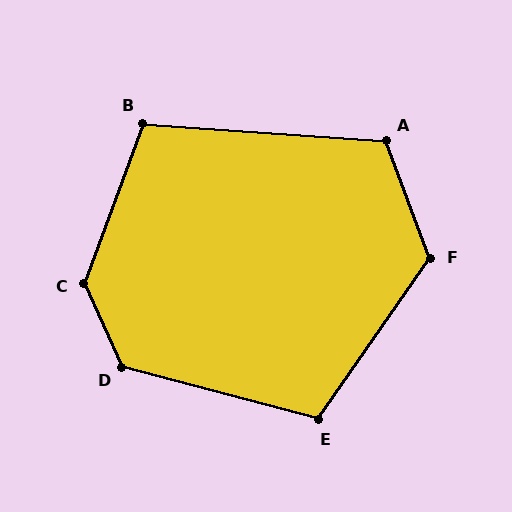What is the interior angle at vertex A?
Approximately 114 degrees (obtuse).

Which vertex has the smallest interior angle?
B, at approximately 106 degrees.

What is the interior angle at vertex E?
Approximately 110 degrees (obtuse).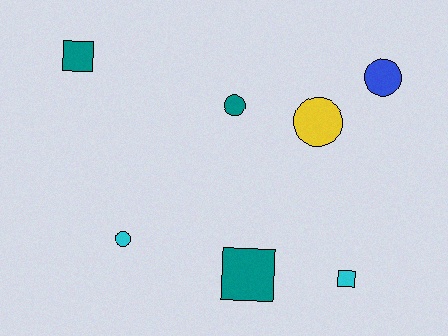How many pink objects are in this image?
There are no pink objects.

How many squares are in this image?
There are 3 squares.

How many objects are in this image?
There are 7 objects.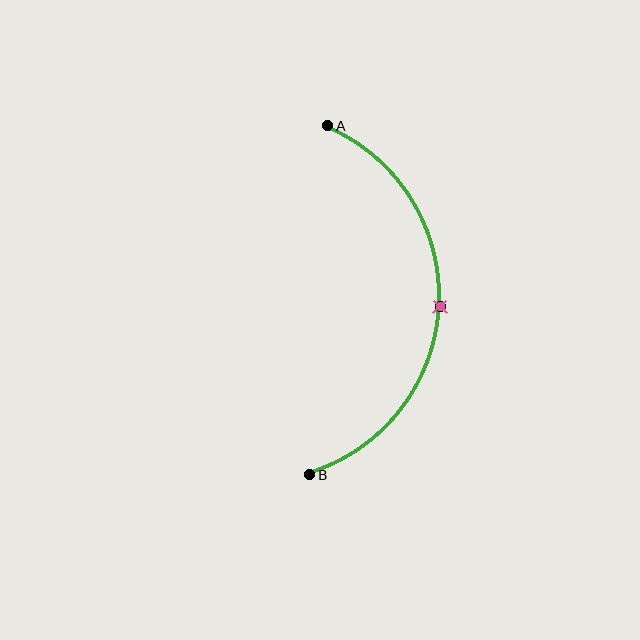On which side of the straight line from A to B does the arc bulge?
The arc bulges to the right of the straight line connecting A and B.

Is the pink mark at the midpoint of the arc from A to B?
Yes. The pink mark lies on the arc at equal arc-length from both A and B — it is the arc midpoint.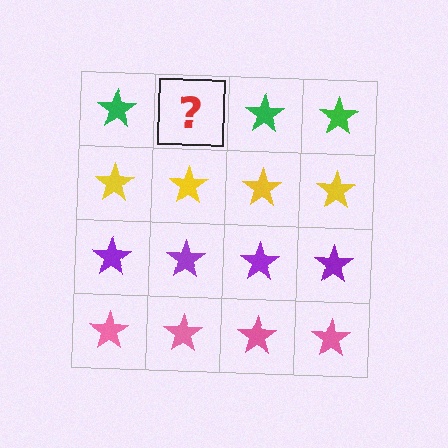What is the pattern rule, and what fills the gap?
The rule is that each row has a consistent color. The gap should be filled with a green star.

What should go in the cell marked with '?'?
The missing cell should contain a green star.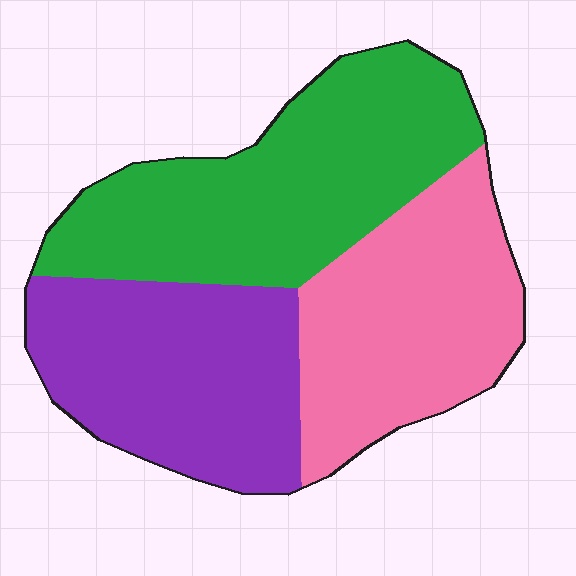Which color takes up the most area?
Green, at roughly 40%.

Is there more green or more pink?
Green.